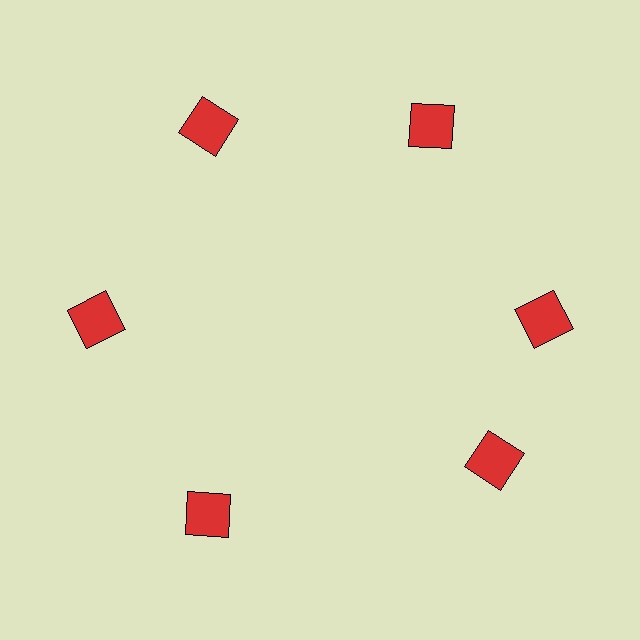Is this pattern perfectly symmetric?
No. The 6 red squares are arranged in a ring, but one element near the 5 o'clock position is rotated out of alignment along the ring, breaking the 6-fold rotational symmetry.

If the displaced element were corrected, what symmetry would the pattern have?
It would have 6-fold rotational symmetry — the pattern would map onto itself every 60 degrees.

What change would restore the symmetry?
The symmetry would be restored by rotating it back into even spacing with its neighbors so that all 6 squares sit at equal angles and equal distance from the center.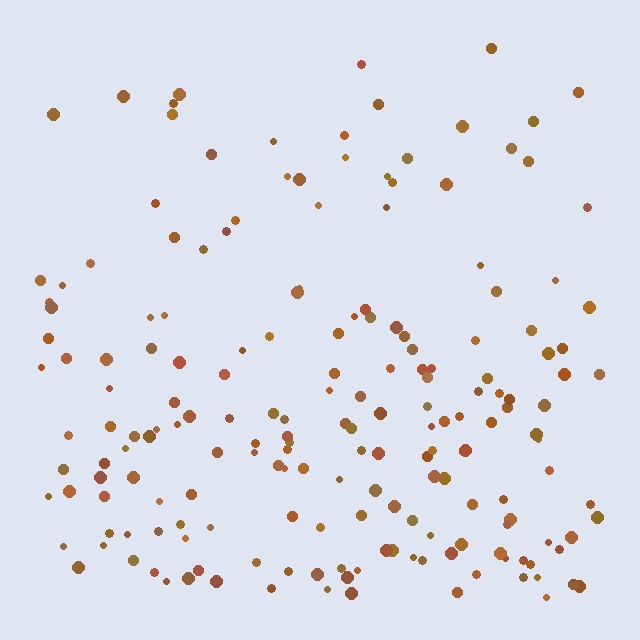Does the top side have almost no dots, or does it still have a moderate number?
Still a moderate number, just noticeably fewer than the bottom.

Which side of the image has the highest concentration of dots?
The bottom.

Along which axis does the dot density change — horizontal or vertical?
Vertical.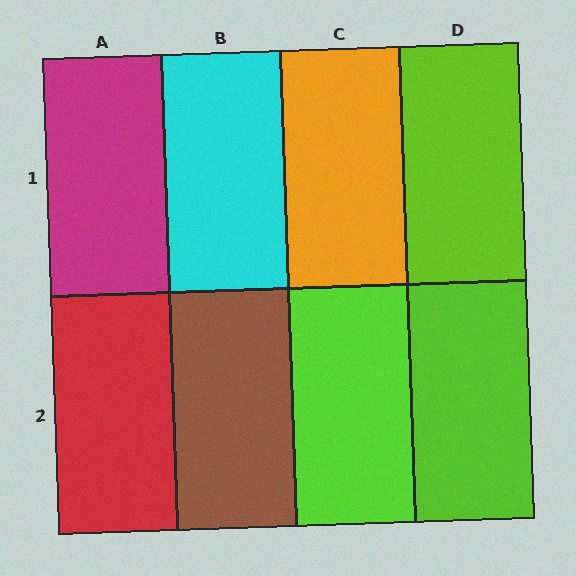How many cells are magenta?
1 cell is magenta.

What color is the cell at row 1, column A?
Magenta.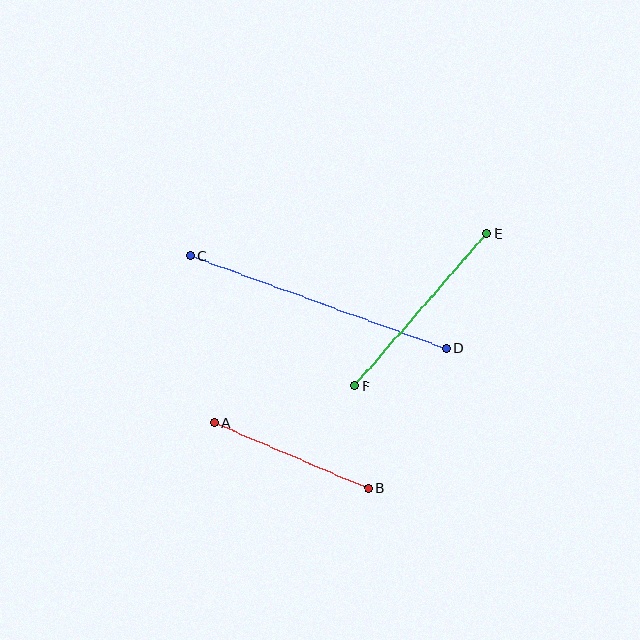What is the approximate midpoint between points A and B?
The midpoint is at approximately (291, 455) pixels.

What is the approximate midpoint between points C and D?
The midpoint is at approximately (318, 302) pixels.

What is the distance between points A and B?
The distance is approximately 167 pixels.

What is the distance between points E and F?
The distance is approximately 202 pixels.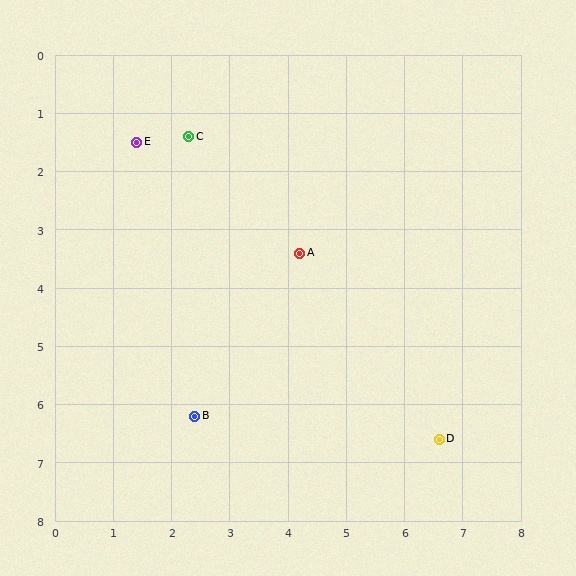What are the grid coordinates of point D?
Point D is at approximately (6.6, 6.6).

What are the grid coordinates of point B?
Point B is at approximately (2.4, 6.2).